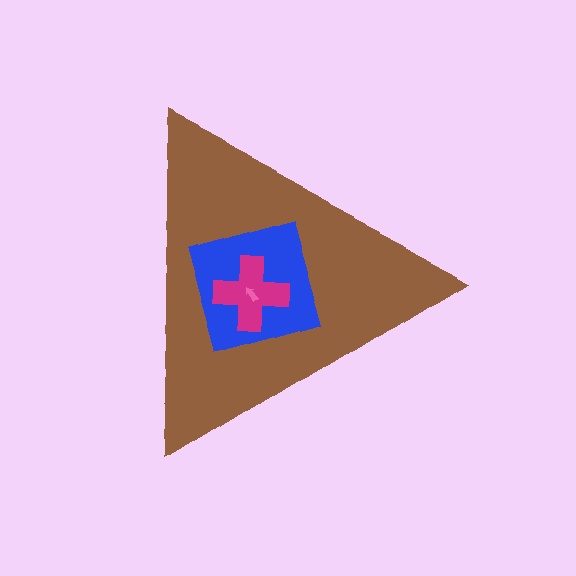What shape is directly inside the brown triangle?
The blue square.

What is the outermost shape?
The brown triangle.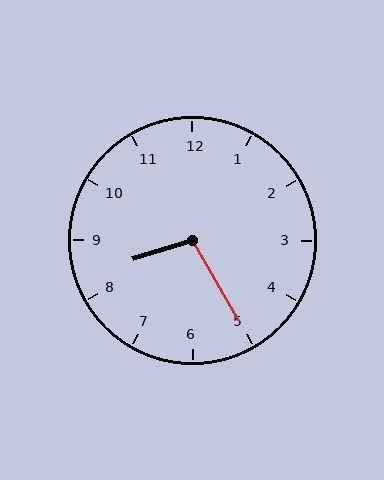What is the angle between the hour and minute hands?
Approximately 102 degrees.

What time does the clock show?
8:25.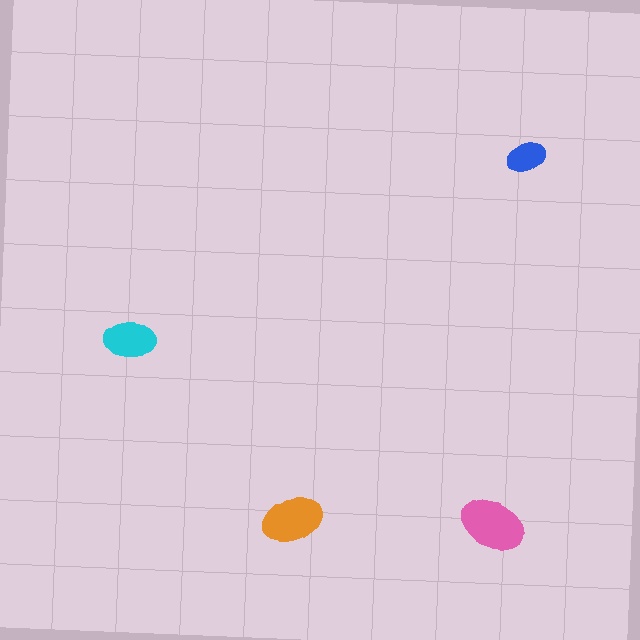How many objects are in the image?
There are 4 objects in the image.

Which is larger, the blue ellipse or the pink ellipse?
The pink one.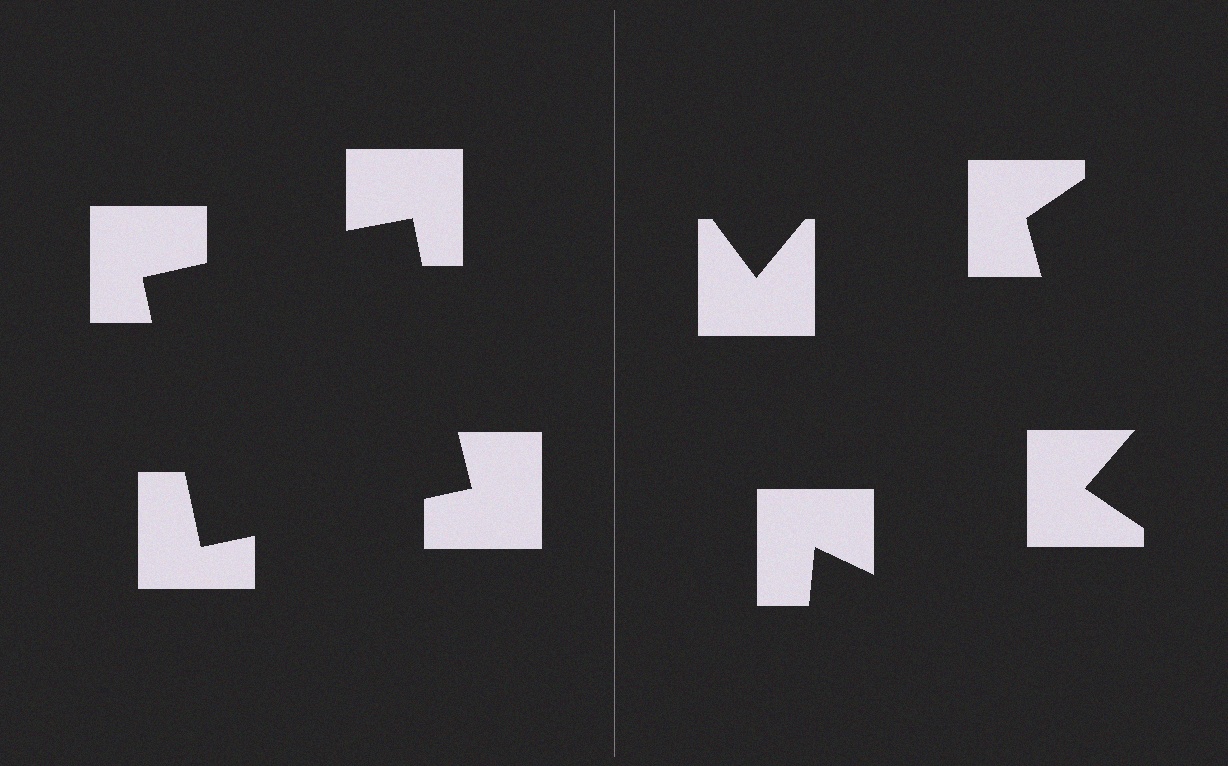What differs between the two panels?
The notched squares are positioned identically on both sides; only the wedge orientations differ. On the left they align to a square; on the right they are misaligned.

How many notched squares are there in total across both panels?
8 — 4 on each side.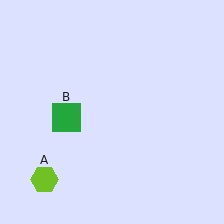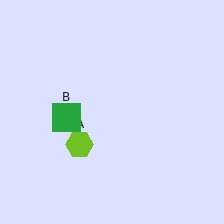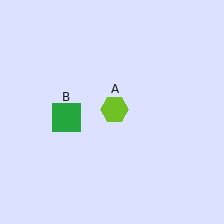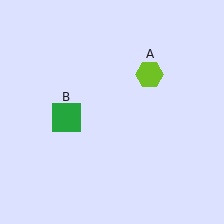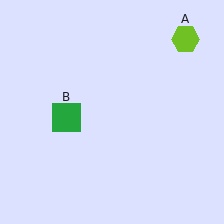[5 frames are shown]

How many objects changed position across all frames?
1 object changed position: lime hexagon (object A).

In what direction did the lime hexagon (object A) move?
The lime hexagon (object A) moved up and to the right.